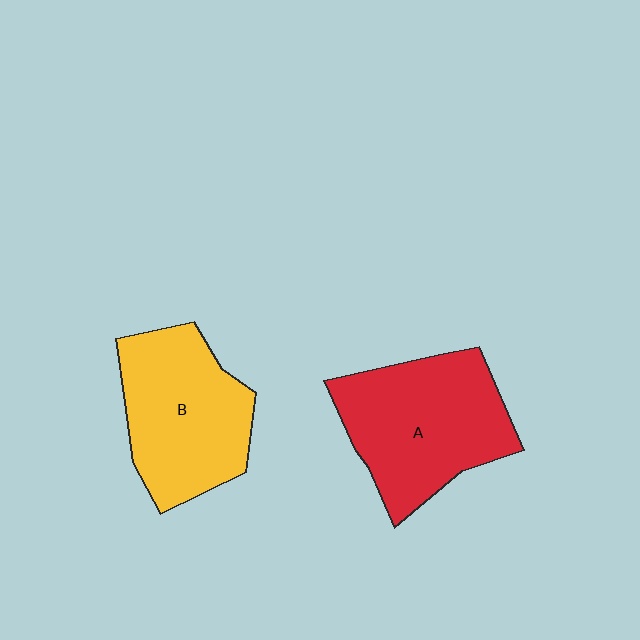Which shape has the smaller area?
Shape B (yellow).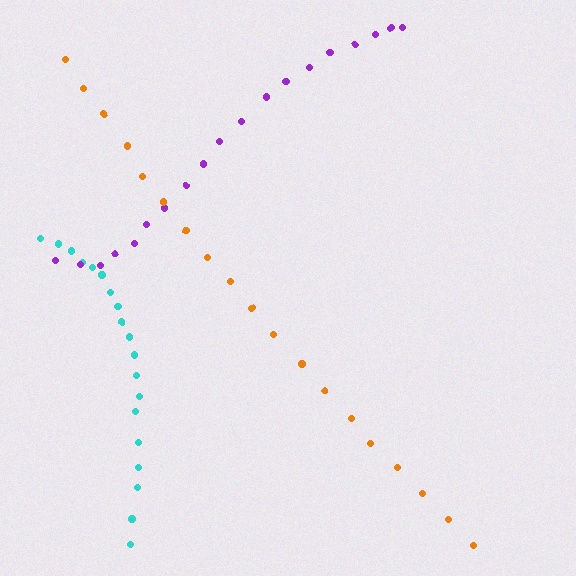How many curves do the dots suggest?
There are 3 distinct paths.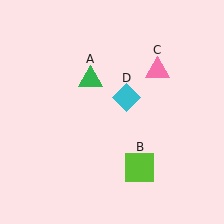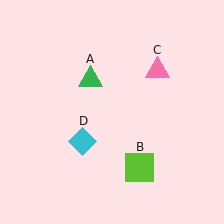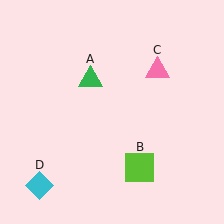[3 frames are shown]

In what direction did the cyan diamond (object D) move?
The cyan diamond (object D) moved down and to the left.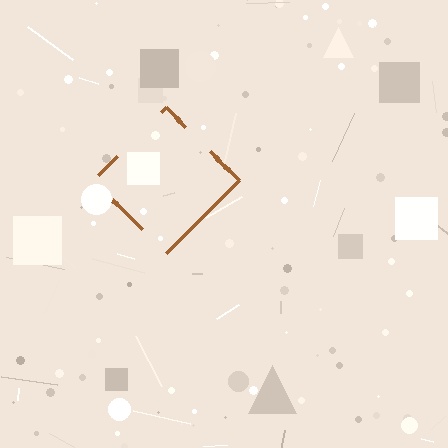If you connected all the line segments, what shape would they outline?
They would outline a diamond.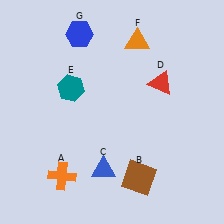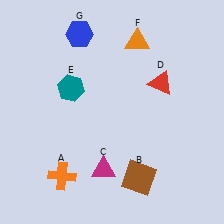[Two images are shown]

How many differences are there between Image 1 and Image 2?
There is 1 difference between the two images.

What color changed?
The triangle (C) changed from blue in Image 1 to magenta in Image 2.